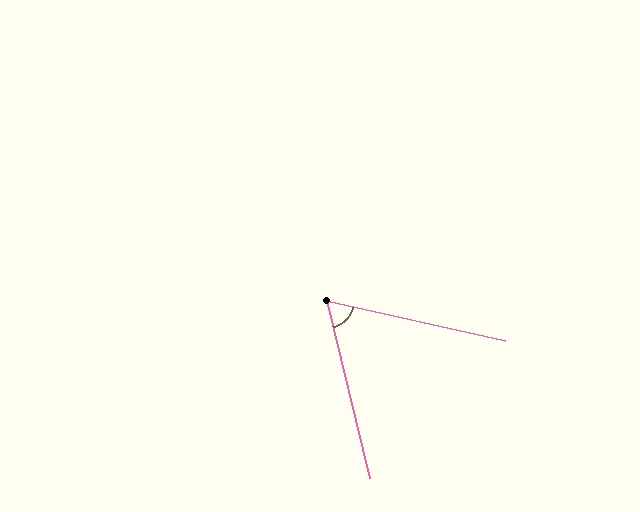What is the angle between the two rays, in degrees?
Approximately 64 degrees.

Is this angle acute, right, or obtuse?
It is acute.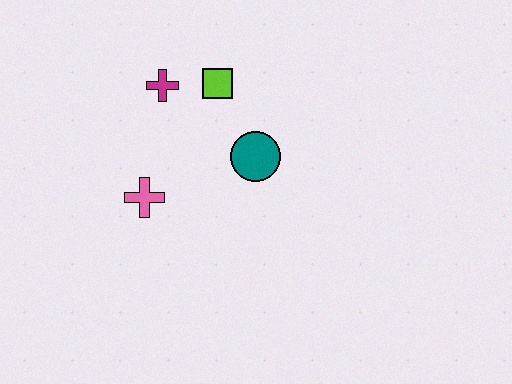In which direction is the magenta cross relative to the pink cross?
The magenta cross is above the pink cross.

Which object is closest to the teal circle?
The lime square is closest to the teal circle.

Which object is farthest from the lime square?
The pink cross is farthest from the lime square.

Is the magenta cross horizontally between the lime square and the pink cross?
Yes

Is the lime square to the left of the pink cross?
No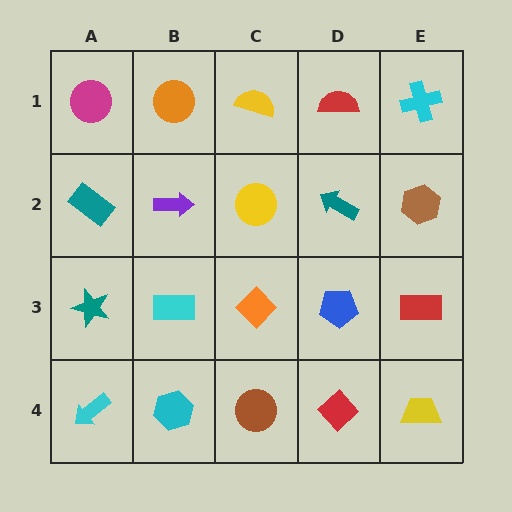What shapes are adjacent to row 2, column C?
A yellow semicircle (row 1, column C), an orange diamond (row 3, column C), a purple arrow (row 2, column B), a teal arrow (row 2, column D).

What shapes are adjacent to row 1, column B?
A purple arrow (row 2, column B), a magenta circle (row 1, column A), a yellow semicircle (row 1, column C).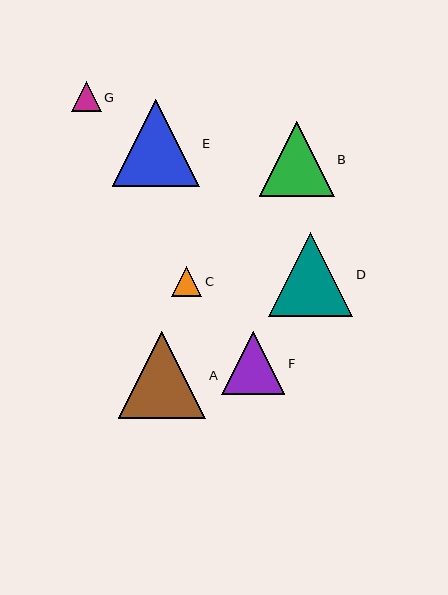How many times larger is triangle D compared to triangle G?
Triangle D is approximately 2.8 times the size of triangle G.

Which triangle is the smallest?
Triangle G is the smallest with a size of approximately 30 pixels.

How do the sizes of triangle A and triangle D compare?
Triangle A and triangle D are approximately the same size.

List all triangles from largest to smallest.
From largest to smallest: A, E, D, B, F, C, G.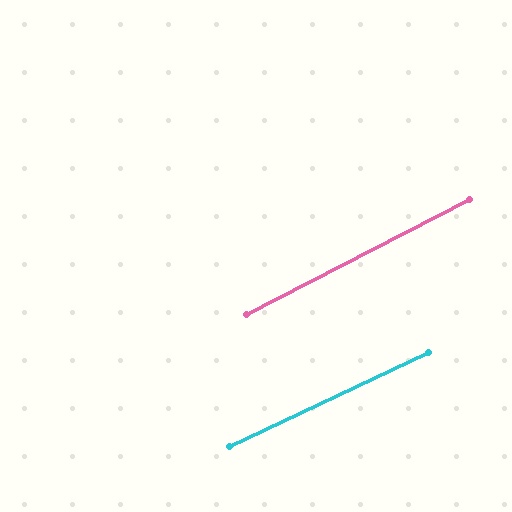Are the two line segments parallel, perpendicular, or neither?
Parallel — their directions differ by only 1.9°.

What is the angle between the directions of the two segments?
Approximately 2 degrees.